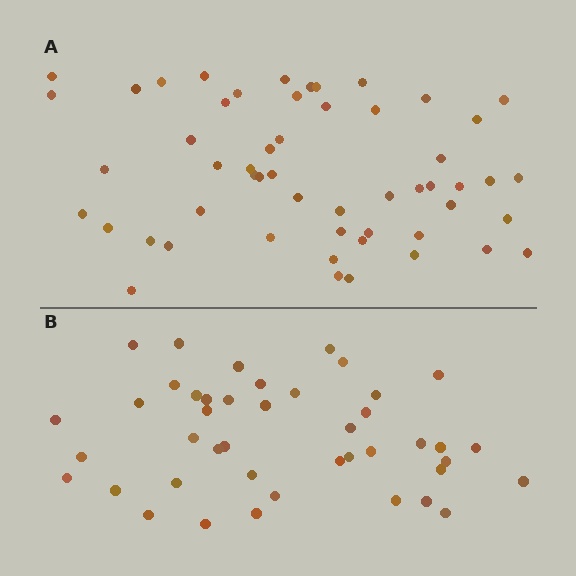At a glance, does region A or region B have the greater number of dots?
Region A (the top region) has more dots.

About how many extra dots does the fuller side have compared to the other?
Region A has roughly 12 or so more dots than region B.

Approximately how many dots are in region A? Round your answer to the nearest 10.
About 50 dots. (The exact count is 54, which rounds to 50.)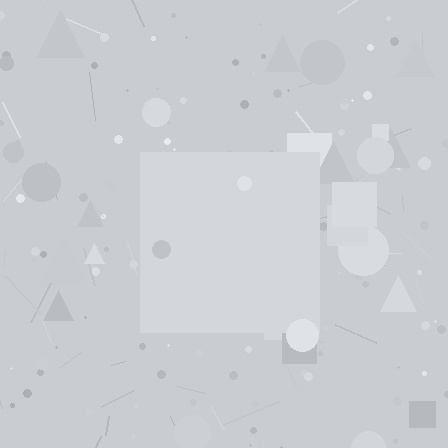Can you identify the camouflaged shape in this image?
The camouflaged shape is a square.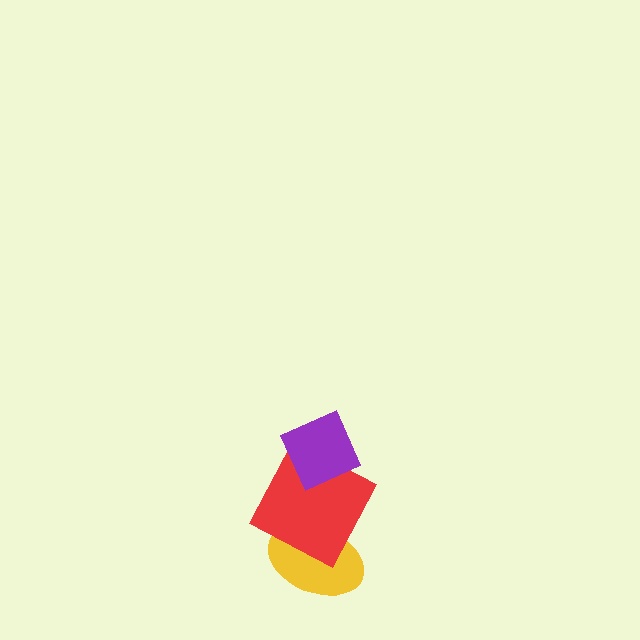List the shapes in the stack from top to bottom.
From top to bottom: the purple diamond, the red square, the yellow ellipse.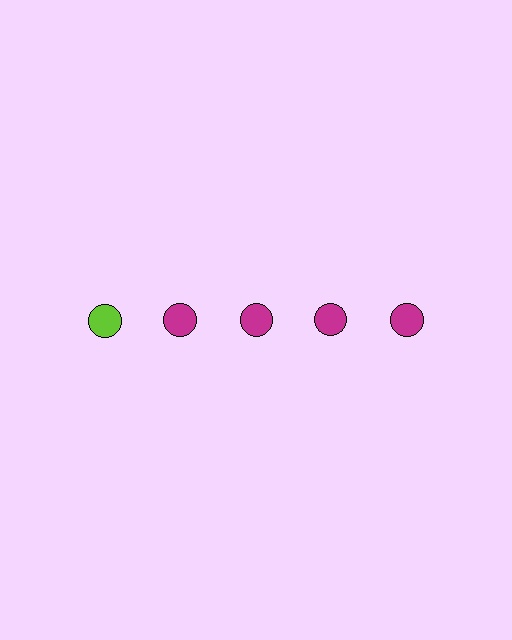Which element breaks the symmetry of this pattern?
The lime circle in the top row, leftmost column breaks the symmetry. All other shapes are magenta circles.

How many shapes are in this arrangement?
There are 5 shapes arranged in a grid pattern.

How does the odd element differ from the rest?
It has a different color: lime instead of magenta.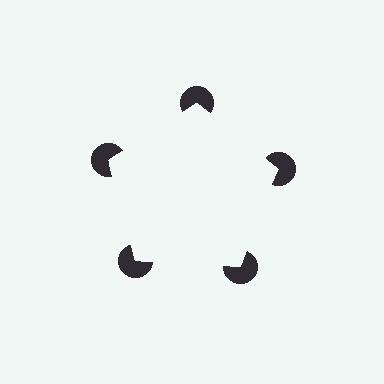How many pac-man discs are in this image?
There are 5 — one at each vertex of the illusory pentagon.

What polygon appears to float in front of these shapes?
An illusory pentagon — its edges are inferred from the aligned wedge cuts in the pac-man discs, not physically drawn.